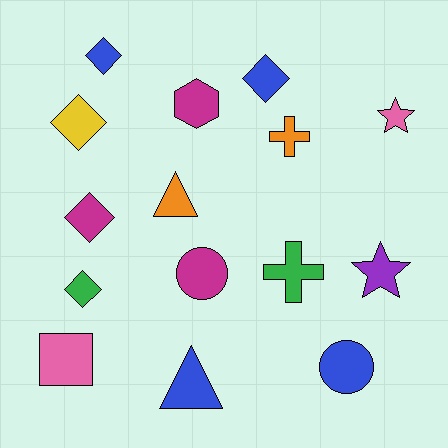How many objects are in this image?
There are 15 objects.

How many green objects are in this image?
There are 2 green objects.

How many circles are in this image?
There are 2 circles.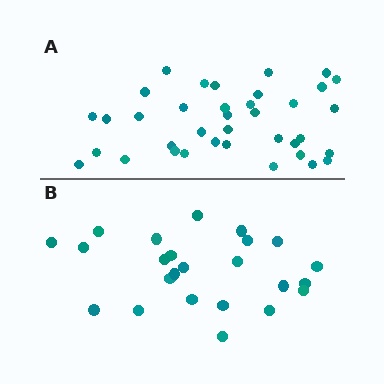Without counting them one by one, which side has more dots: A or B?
Region A (the top region) has more dots.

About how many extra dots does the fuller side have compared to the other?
Region A has approximately 15 more dots than region B.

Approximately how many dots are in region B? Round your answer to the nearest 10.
About 20 dots. (The exact count is 24, which rounds to 20.)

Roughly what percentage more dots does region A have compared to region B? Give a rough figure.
About 55% more.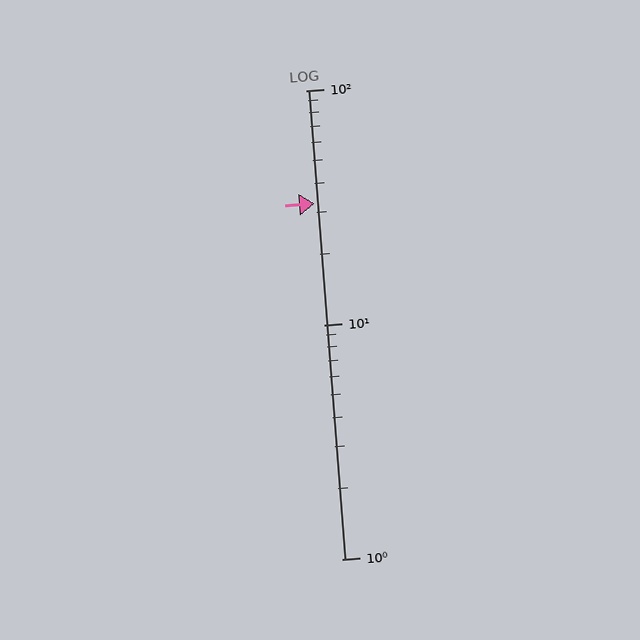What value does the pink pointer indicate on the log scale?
The pointer indicates approximately 33.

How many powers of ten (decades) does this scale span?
The scale spans 2 decades, from 1 to 100.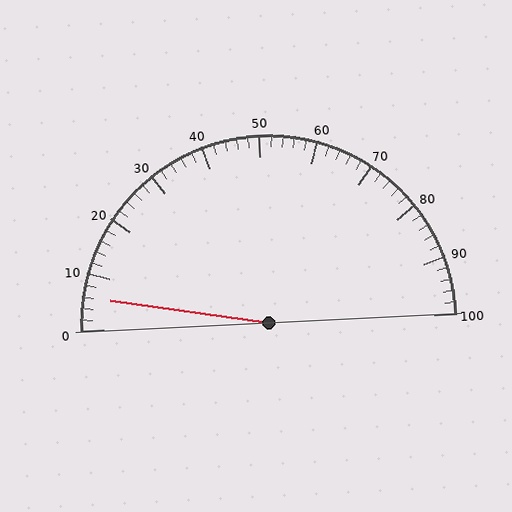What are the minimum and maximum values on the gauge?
The gauge ranges from 0 to 100.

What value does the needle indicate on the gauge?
The needle indicates approximately 6.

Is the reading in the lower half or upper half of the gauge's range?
The reading is in the lower half of the range (0 to 100).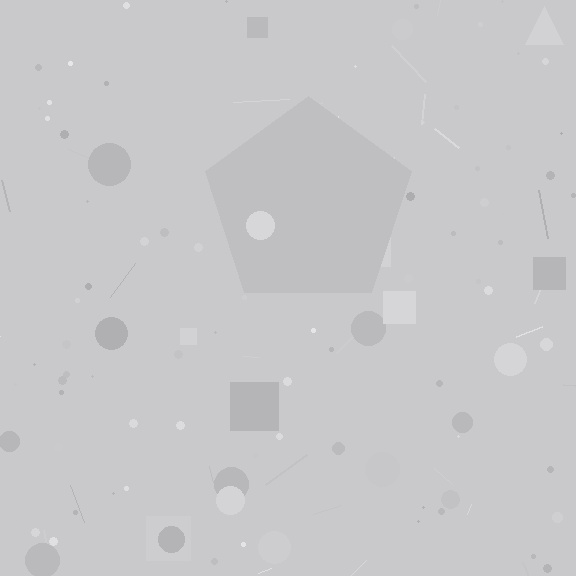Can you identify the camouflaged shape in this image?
The camouflaged shape is a pentagon.